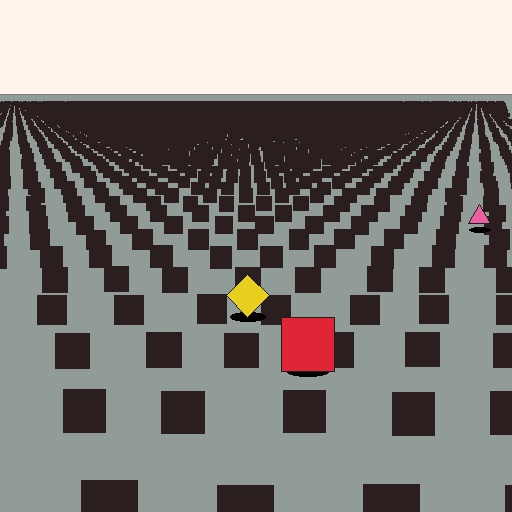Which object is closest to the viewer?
The red square is closest. The texture marks near it are larger and more spread out.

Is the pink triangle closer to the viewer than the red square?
No. The red square is closer — you can tell from the texture gradient: the ground texture is coarser near it.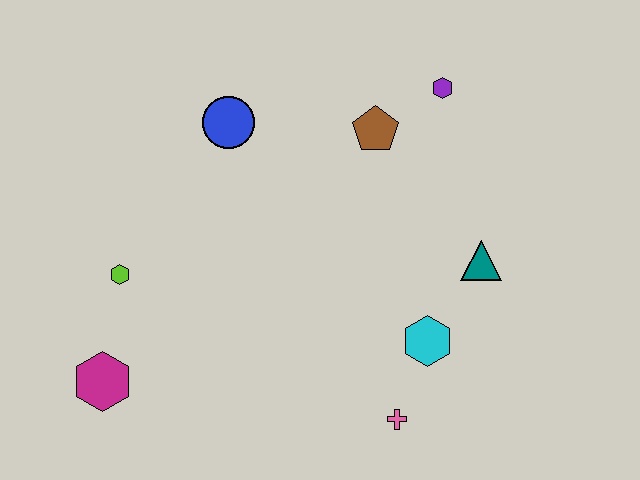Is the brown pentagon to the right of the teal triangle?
No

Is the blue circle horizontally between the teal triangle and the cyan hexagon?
No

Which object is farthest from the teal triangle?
The magenta hexagon is farthest from the teal triangle.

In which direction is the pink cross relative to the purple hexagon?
The pink cross is below the purple hexagon.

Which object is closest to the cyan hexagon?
The pink cross is closest to the cyan hexagon.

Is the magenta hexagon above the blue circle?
No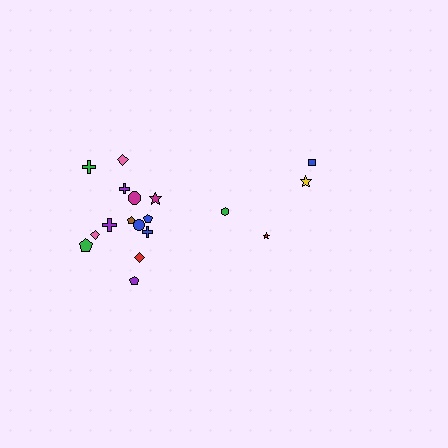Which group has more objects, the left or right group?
The left group.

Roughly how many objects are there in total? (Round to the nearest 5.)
Roughly 20 objects in total.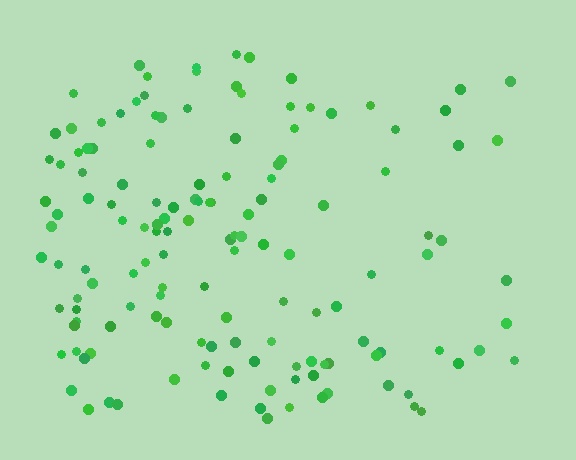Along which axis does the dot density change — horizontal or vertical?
Horizontal.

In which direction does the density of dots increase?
From right to left, with the left side densest.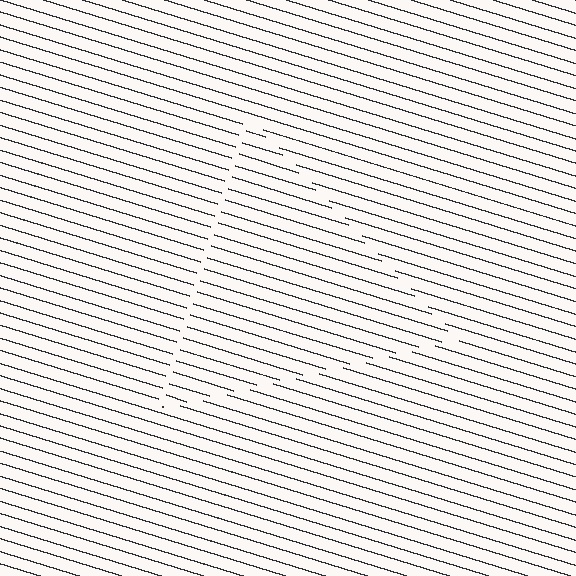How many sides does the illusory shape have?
3 sides — the line-ends trace a triangle.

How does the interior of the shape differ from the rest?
The interior of the shape contains the same grating, shifted by half a period — the contour is defined by the phase discontinuity where line-ends from the inner and outer gratings abut.